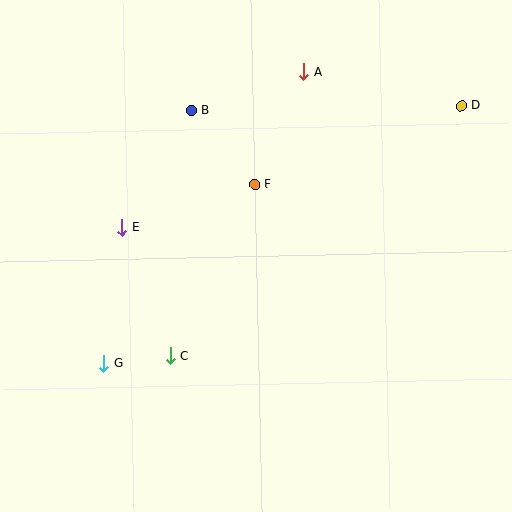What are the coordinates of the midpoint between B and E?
The midpoint between B and E is at (157, 169).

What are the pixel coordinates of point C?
Point C is at (171, 355).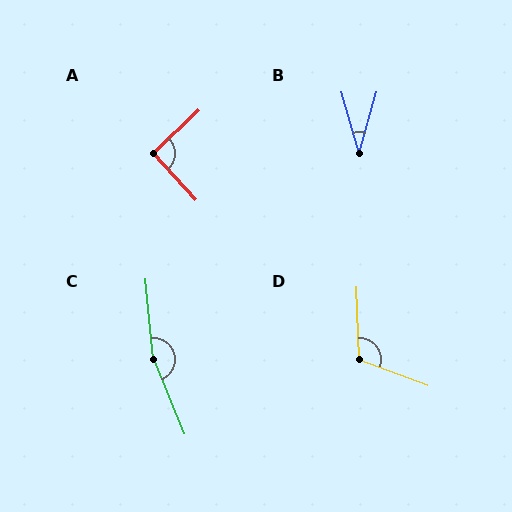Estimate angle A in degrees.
Approximately 91 degrees.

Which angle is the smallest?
B, at approximately 32 degrees.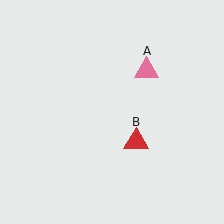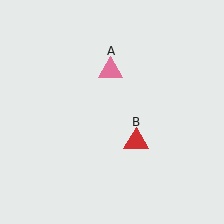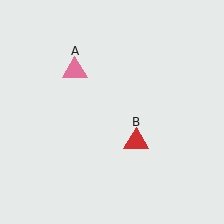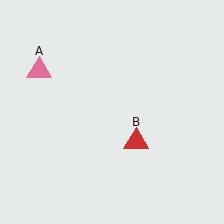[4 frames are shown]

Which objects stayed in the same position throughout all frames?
Red triangle (object B) remained stationary.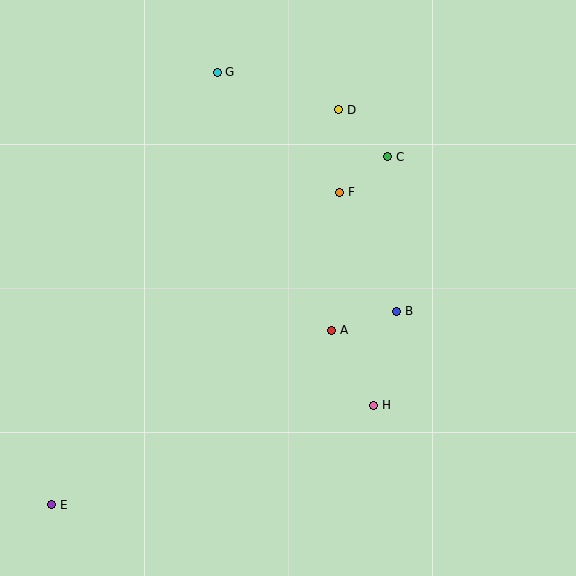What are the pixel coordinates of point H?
Point H is at (374, 405).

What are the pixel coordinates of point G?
Point G is at (217, 72).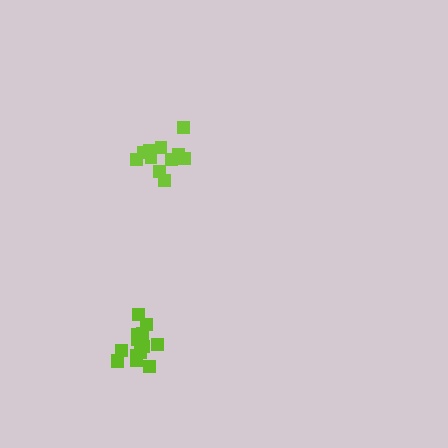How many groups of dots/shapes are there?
There are 2 groups.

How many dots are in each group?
Group 1: 15 dots, Group 2: 11 dots (26 total).